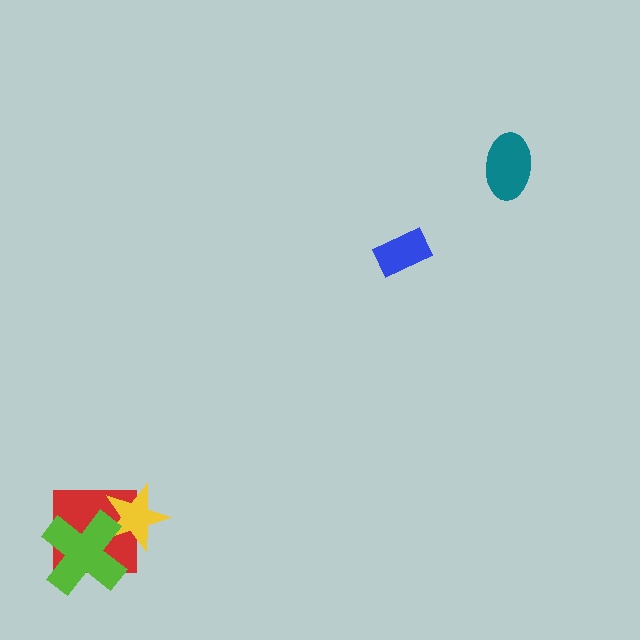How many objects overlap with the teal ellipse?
0 objects overlap with the teal ellipse.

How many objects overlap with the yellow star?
2 objects overlap with the yellow star.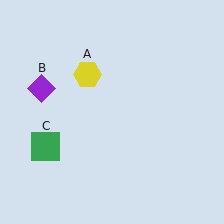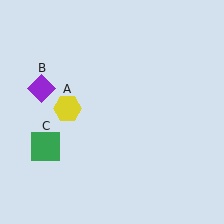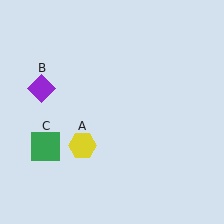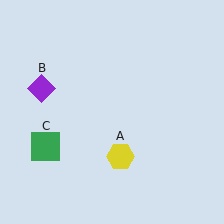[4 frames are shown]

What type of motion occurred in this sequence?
The yellow hexagon (object A) rotated counterclockwise around the center of the scene.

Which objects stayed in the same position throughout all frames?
Purple diamond (object B) and green square (object C) remained stationary.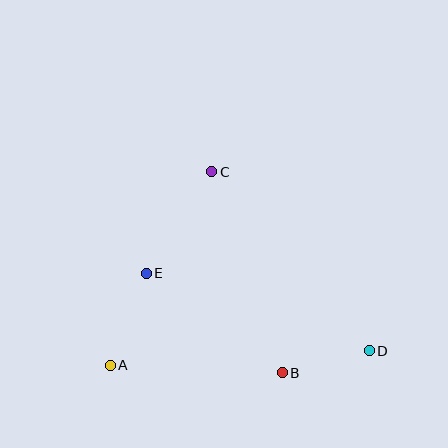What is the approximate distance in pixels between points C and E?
The distance between C and E is approximately 121 pixels.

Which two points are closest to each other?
Points B and D are closest to each other.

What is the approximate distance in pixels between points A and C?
The distance between A and C is approximately 219 pixels.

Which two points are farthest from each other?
Points A and D are farthest from each other.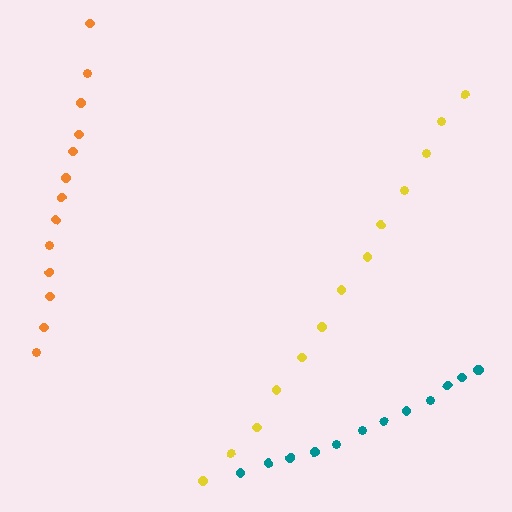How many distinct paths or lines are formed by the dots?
There are 3 distinct paths.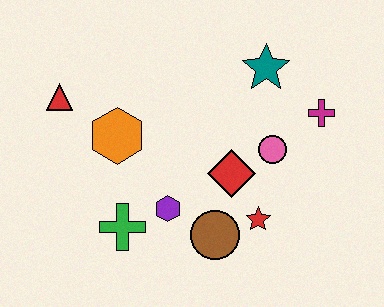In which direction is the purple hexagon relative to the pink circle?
The purple hexagon is to the left of the pink circle.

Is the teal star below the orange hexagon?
No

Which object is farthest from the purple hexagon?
The magenta cross is farthest from the purple hexagon.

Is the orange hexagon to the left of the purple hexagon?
Yes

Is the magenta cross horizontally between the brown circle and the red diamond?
No